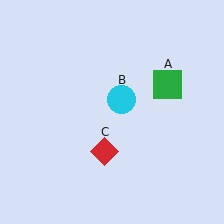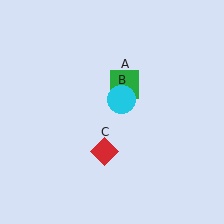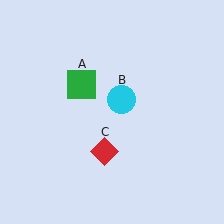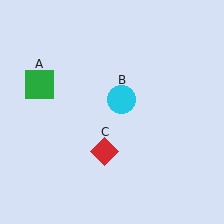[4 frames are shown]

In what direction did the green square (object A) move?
The green square (object A) moved left.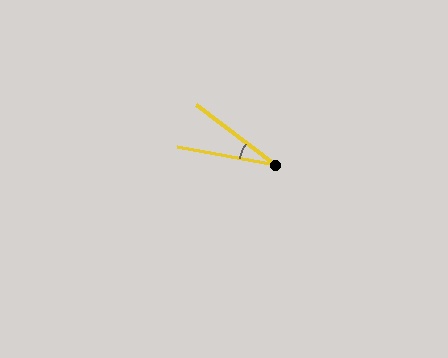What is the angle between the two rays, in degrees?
Approximately 26 degrees.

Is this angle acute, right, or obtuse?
It is acute.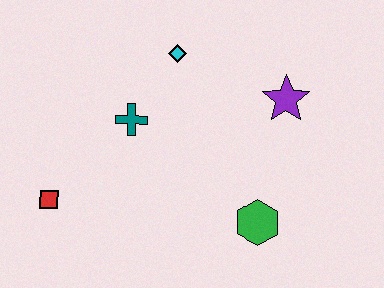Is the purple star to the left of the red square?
No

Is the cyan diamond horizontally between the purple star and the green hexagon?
No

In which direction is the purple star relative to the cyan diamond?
The purple star is to the right of the cyan diamond.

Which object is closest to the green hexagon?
The purple star is closest to the green hexagon.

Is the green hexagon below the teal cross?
Yes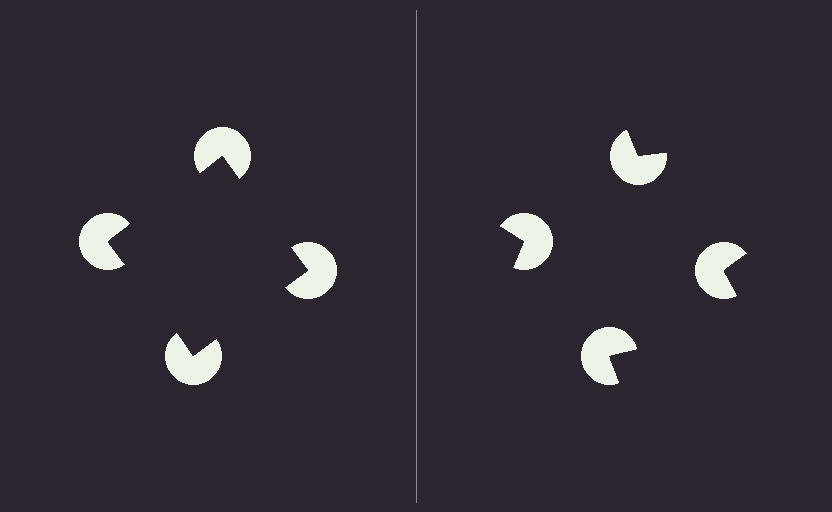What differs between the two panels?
The pac-man discs are positioned identically on both sides; only the wedge orientations differ. On the left they align to a square; on the right they are misaligned.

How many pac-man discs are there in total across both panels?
8 — 4 on each side.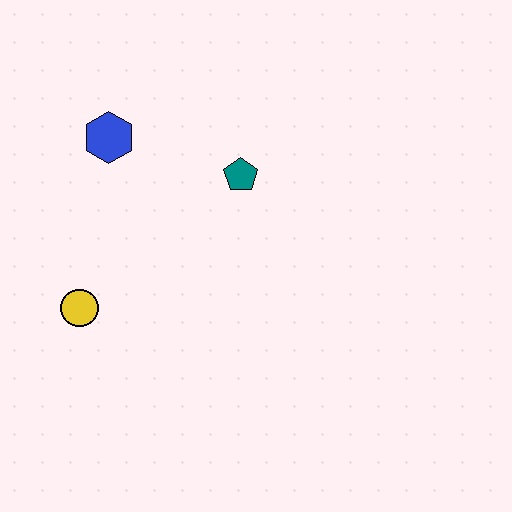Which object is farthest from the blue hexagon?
The yellow circle is farthest from the blue hexagon.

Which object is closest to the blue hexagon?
The teal pentagon is closest to the blue hexagon.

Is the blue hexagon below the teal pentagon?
No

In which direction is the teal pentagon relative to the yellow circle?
The teal pentagon is to the right of the yellow circle.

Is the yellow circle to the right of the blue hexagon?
No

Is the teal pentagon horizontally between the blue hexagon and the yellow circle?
No